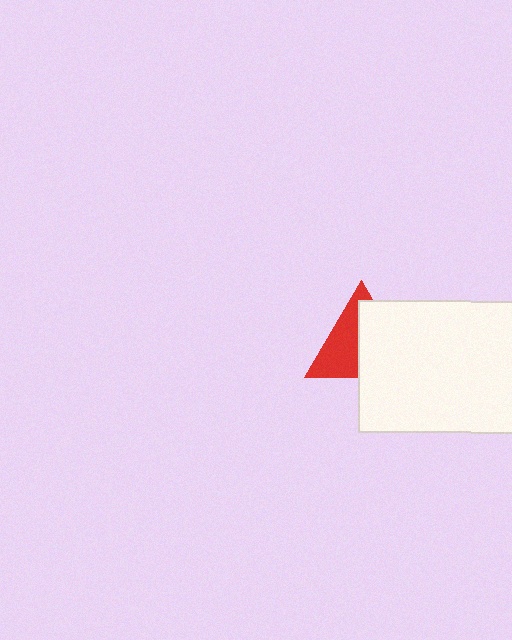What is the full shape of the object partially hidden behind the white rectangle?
The partially hidden object is a red triangle.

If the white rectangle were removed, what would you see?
You would see the complete red triangle.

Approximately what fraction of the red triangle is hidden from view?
Roughly 53% of the red triangle is hidden behind the white rectangle.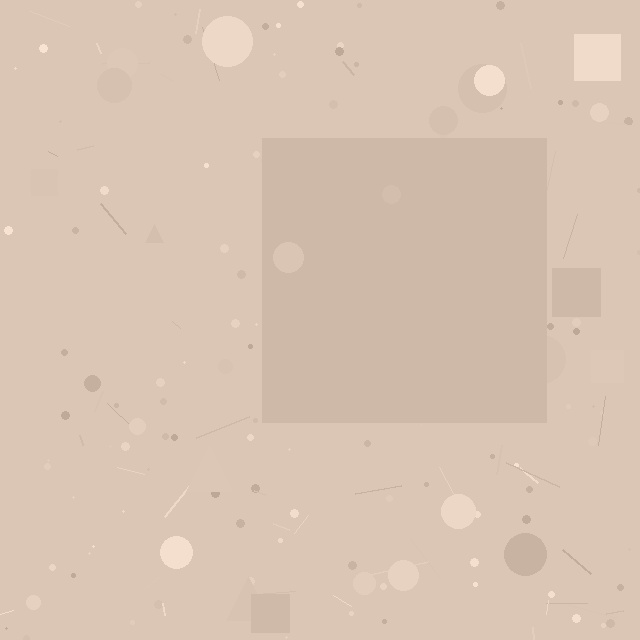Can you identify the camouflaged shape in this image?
The camouflaged shape is a square.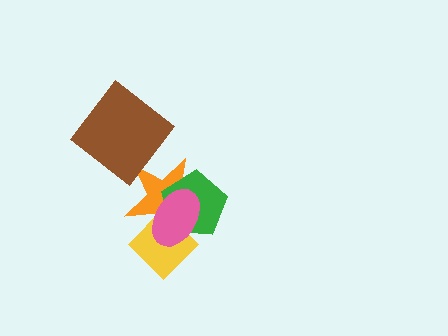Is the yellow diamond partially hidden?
Yes, it is partially covered by another shape.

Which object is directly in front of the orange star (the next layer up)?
The green pentagon is directly in front of the orange star.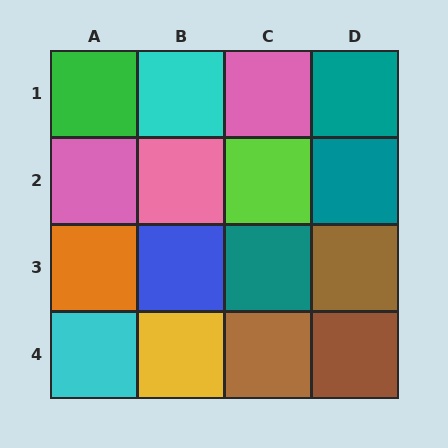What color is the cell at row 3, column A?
Orange.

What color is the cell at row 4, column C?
Brown.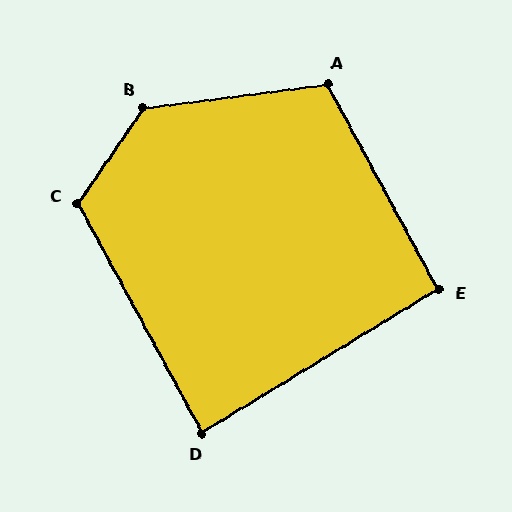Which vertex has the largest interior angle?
B, at approximately 132 degrees.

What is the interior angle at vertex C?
Approximately 117 degrees (obtuse).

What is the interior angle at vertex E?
Approximately 93 degrees (approximately right).